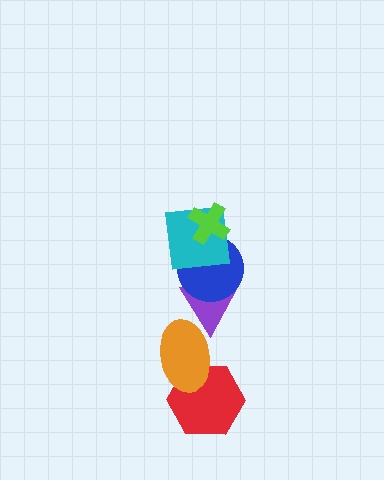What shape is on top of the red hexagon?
The orange ellipse is on top of the red hexagon.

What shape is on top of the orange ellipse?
The purple triangle is on top of the orange ellipse.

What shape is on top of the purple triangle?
The blue circle is on top of the purple triangle.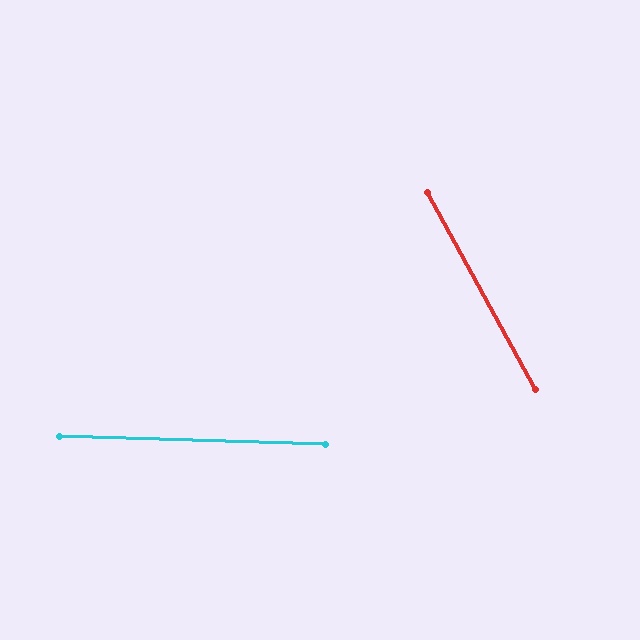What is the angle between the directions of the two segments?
Approximately 59 degrees.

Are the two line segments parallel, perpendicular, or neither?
Neither parallel nor perpendicular — they differ by about 59°.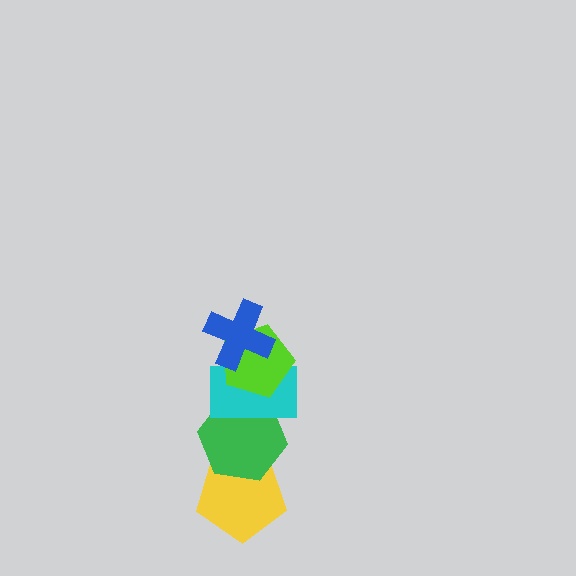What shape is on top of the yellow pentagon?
The green hexagon is on top of the yellow pentagon.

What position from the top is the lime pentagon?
The lime pentagon is 2nd from the top.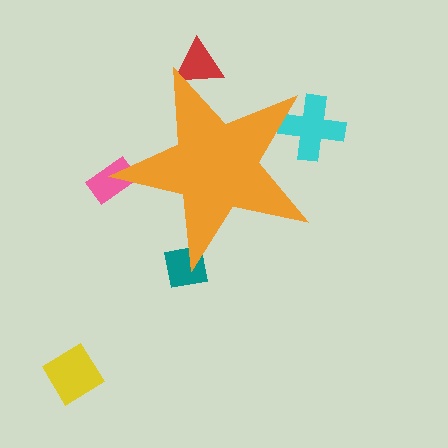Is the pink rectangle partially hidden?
Yes, the pink rectangle is partially hidden behind the orange star.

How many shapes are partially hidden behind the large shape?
4 shapes are partially hidden.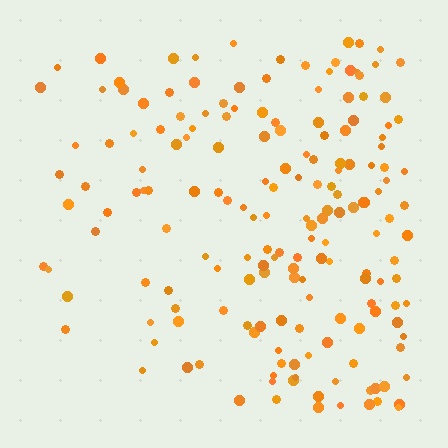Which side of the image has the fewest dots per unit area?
The left.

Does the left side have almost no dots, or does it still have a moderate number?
Still a moderate number, just noticeably fewer than the right.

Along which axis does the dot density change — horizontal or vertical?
Horizontal.